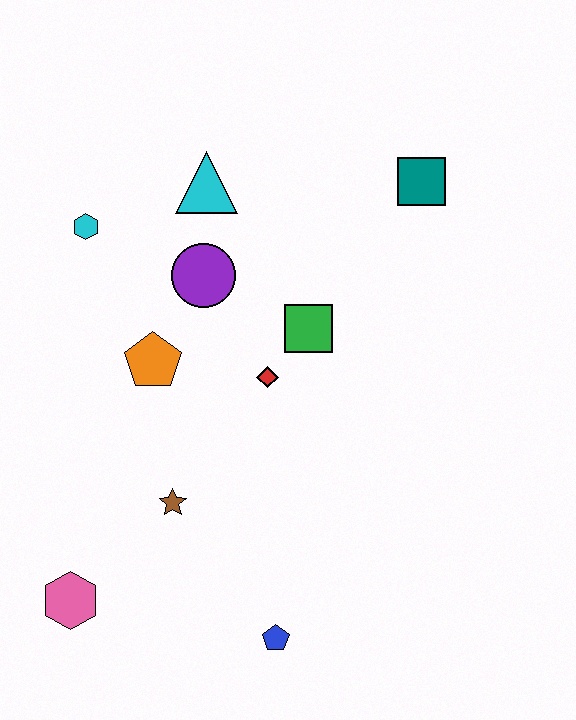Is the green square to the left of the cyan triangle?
No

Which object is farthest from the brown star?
The teal square is farthest from the brown star.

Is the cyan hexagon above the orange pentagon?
Yes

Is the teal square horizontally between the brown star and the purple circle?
No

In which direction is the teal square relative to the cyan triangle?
The teal square is to the right of the cyan triangle.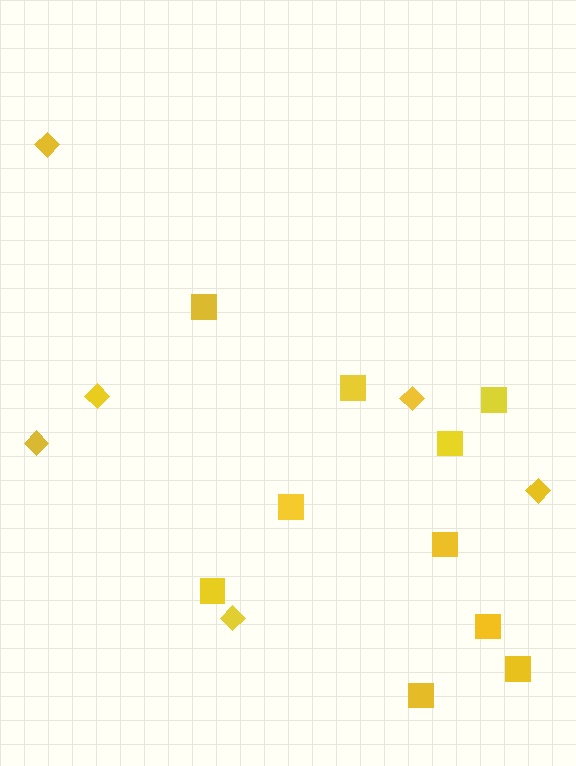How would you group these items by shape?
There are 2 groups: one group of squares (10) and one group of diamonds (6).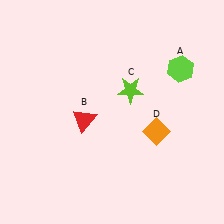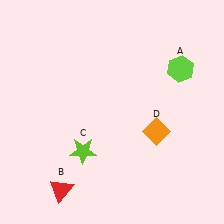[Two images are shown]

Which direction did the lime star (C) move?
The lime star (C) moved down.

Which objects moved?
The objects that moved are: the red triangle (B), the lime star (C).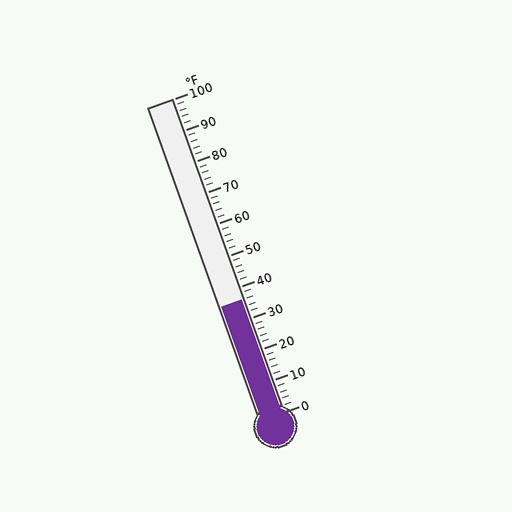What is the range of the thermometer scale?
The thermometer scale ranges from 0°F to 100°F.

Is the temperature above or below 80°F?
The temperature is below 80°F.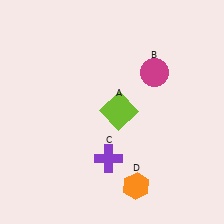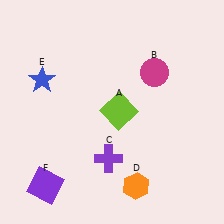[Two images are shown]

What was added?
A blue star (E), a purple square (F) were added in Image 2.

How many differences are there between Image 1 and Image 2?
There are 2 differences between the two images.